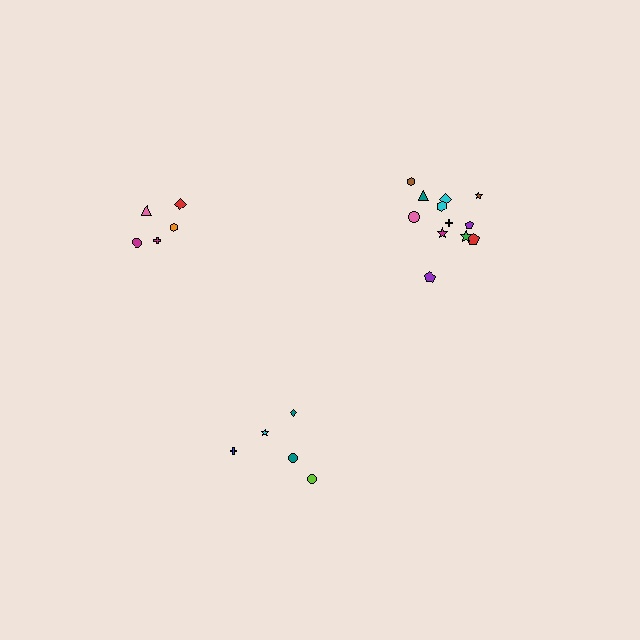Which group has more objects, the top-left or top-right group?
The top-right group.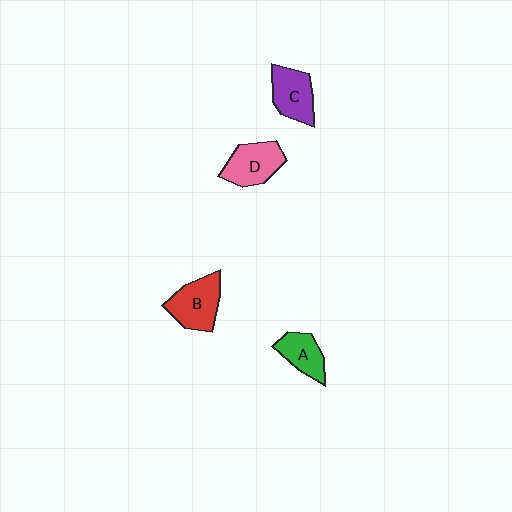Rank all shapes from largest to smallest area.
From largest to smallest: B (red), D (pink), C (purple), A (green).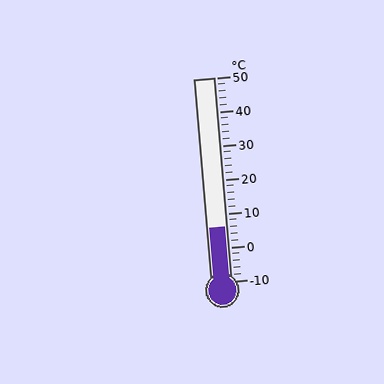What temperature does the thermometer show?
The thermometer shows approximately 6°C.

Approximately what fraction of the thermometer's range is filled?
The thermometer is filled to approximately 25% of its range.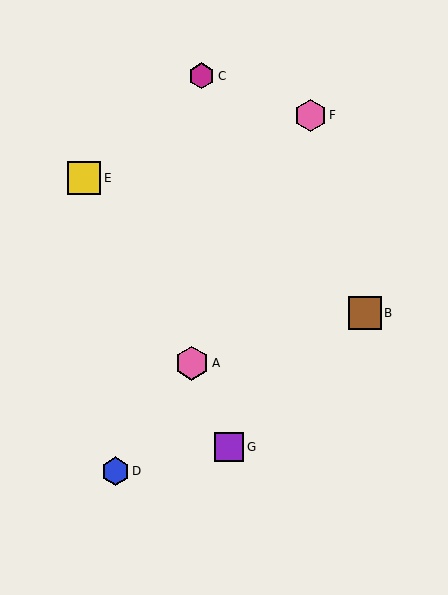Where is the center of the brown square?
The center of the brown square is at (365, 313).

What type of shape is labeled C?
Shape C is a magenta hexagon.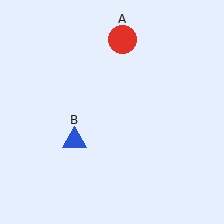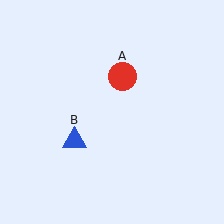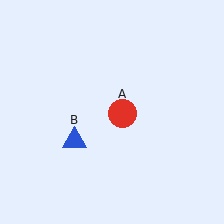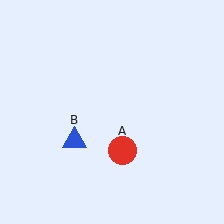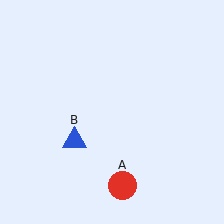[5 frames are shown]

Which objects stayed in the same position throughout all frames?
Blue triangle (object B) remained stationary.